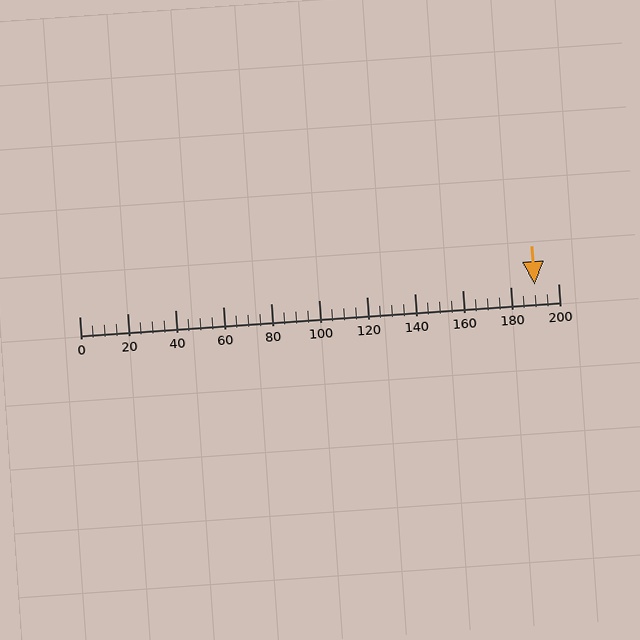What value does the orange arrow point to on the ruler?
The orange arrow points to approximately 190.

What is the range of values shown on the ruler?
The ruler shows values from 0 to 200.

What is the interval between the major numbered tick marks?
The major tick marks are spaced 20 units apart.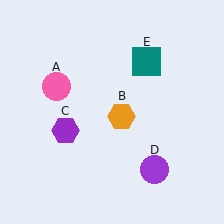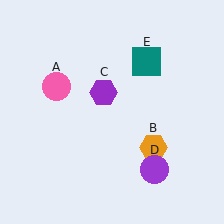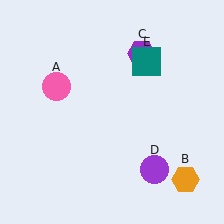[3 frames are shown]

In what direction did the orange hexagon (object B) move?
The orange hexagon (object B) moved down and to the right.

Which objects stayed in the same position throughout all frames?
Pink circle (object A) and purple circle (object D) and teal square (object E) remained stationary.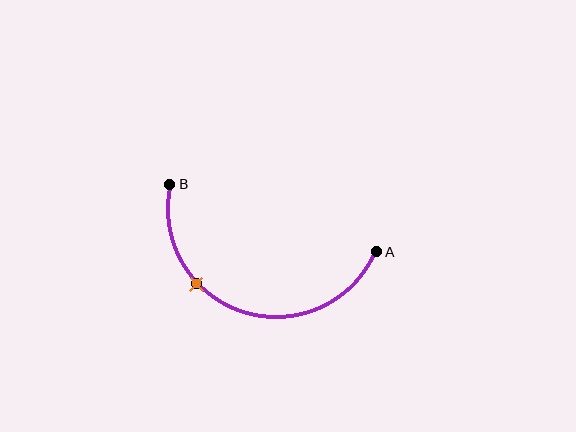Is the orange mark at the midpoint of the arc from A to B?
No. The orange mark lies on the arc but is closer to endpoint B. The arc midpoint would be at the point on the curve equidistant along the arc from both A and B.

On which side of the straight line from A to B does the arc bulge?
The arc bulges below the straight line connecting A and B.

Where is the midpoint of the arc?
The arc midpoint is the point on the curve farthest from the straight line joining A and B. It sits below that line.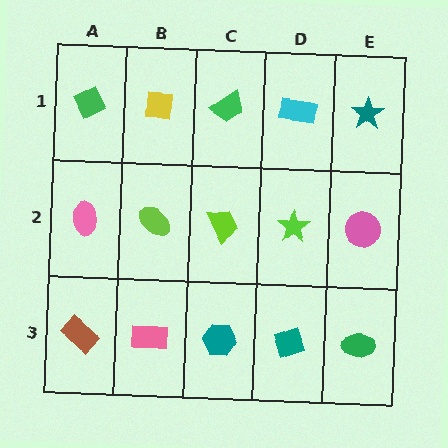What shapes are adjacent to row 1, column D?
A lime star (row 2, column D), a green trapezoid (row 1, column C), a teal star (row 1, column E).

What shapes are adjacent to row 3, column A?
A pink ellipse (row 2, column A), a pink rectangle (row 3, column B).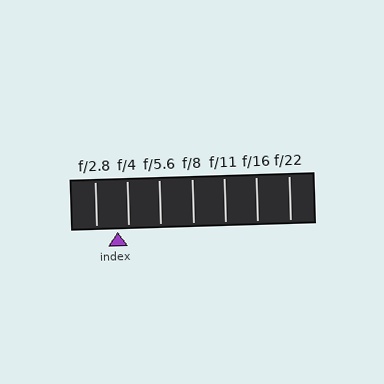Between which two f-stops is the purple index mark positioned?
The index mark is between f/2.8 and f/4.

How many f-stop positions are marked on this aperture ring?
There are 7 f-stop positions marked.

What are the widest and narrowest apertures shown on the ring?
The widest aperture shown is f/2.8 and the narrowest is f/22.